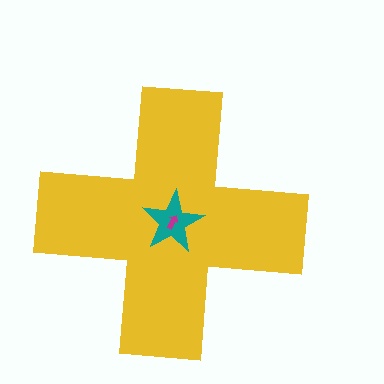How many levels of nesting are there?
3.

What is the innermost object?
The magenta arrow.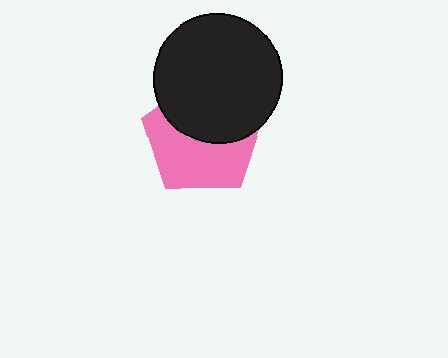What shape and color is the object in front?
The object in front is a black circle.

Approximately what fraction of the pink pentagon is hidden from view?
Roughly 46% of the pink pentagon is hidden behind the black circle.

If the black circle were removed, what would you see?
You would see the complete pink pentagon.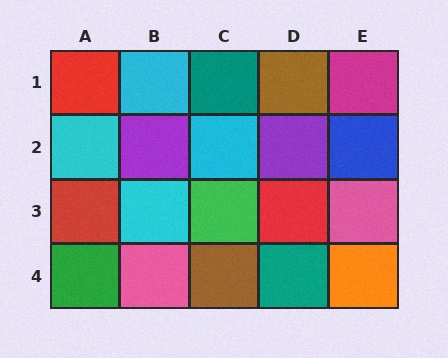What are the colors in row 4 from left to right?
Green, pink, brown, teal, orange.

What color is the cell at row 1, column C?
Teal.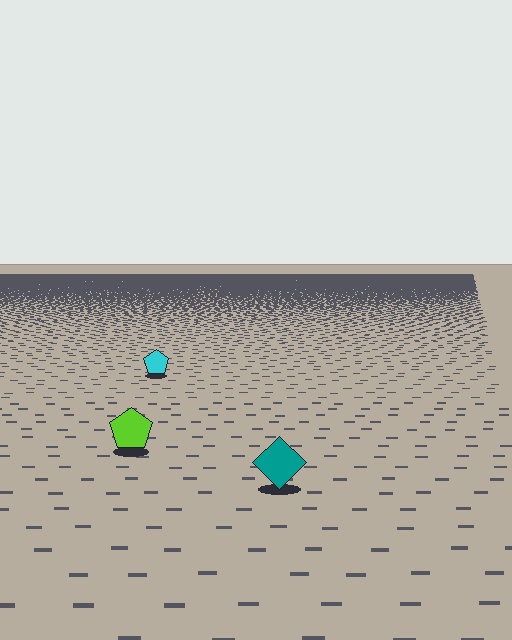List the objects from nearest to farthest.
From nearest to farthest: the teal diamond, the lime pentagon, the cyan pentagon.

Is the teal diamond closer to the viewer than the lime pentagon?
Yes. The teal diamond is closer — you can tell from the texture gradient: the ground texture is coarser near it.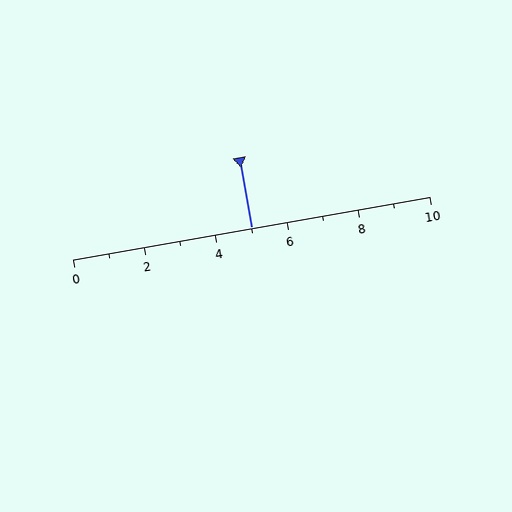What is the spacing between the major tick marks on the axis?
The major ticks are spaced 2 apart.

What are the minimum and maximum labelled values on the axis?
The axis runs from 0 to 10.